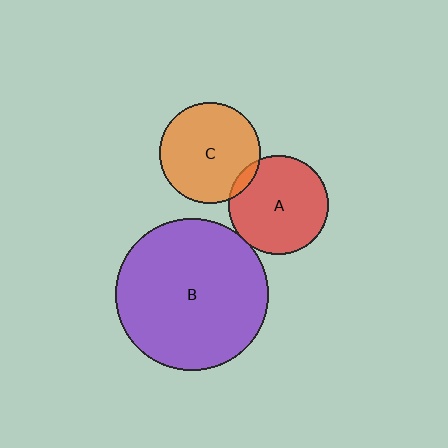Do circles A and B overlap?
Yes.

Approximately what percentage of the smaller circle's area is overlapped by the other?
Approximately 5%.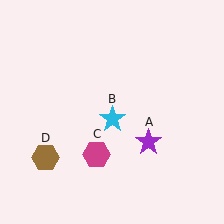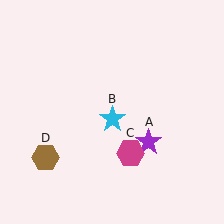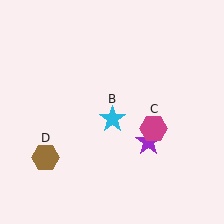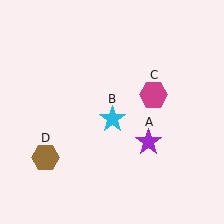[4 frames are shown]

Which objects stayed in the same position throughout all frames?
Purple star (object A) and cyan star (object B) and brown hexagon (object D) remained stationary.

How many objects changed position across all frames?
1 object changed position: magenta hexagon (object C).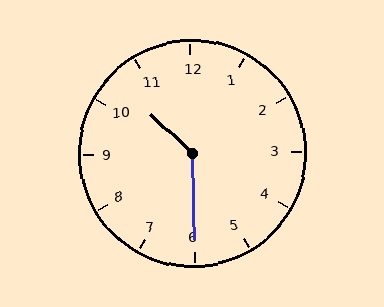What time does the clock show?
10:30.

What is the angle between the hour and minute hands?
Approximately 135 degrees.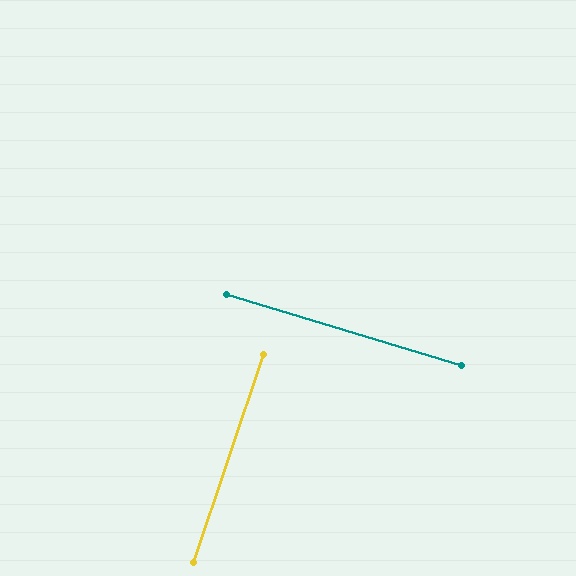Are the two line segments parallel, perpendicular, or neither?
Perpendicular — they meet at approximately 88°.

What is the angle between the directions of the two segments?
Approximately 88 degrees.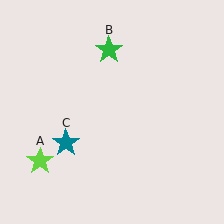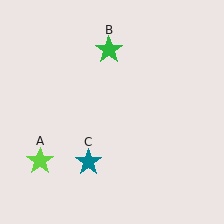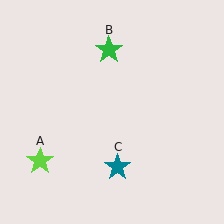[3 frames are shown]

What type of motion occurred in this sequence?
The teal star (object C) rotated counterclockwise around the center of the scene.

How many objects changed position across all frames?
1 object changed position: teal star (object C).